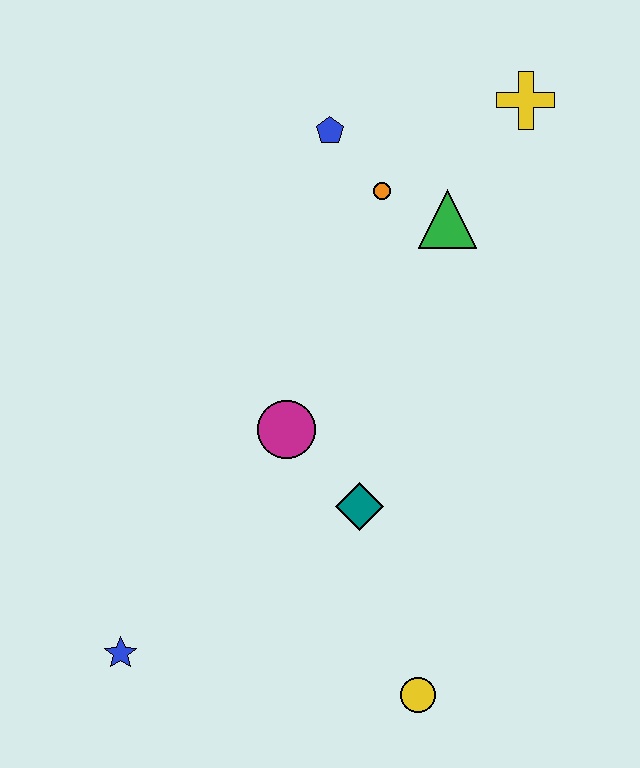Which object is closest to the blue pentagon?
The orange circle is closest to the blue pentagon.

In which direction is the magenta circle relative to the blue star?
The magenta circle is above the blue star.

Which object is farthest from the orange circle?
The blue star is farthest from the orange circle.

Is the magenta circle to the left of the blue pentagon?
Yes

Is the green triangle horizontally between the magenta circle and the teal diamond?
No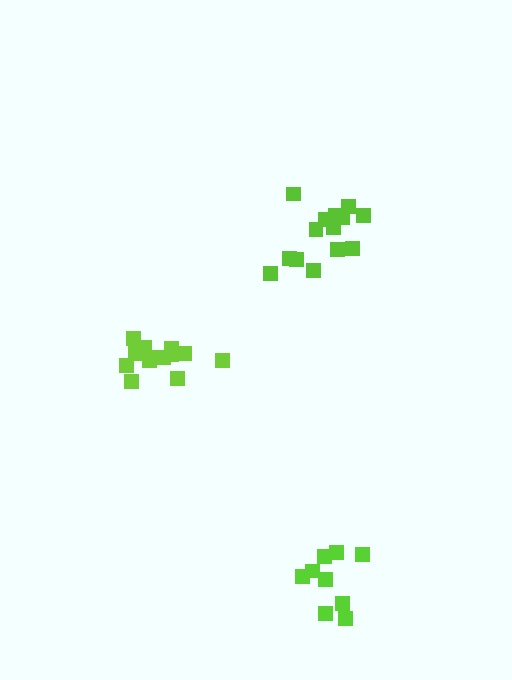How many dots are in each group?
Group 1: 14 dots, Group 2: 13 dots, Group 3: 9 dots (36 total).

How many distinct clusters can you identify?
There are 3 distinct clusters.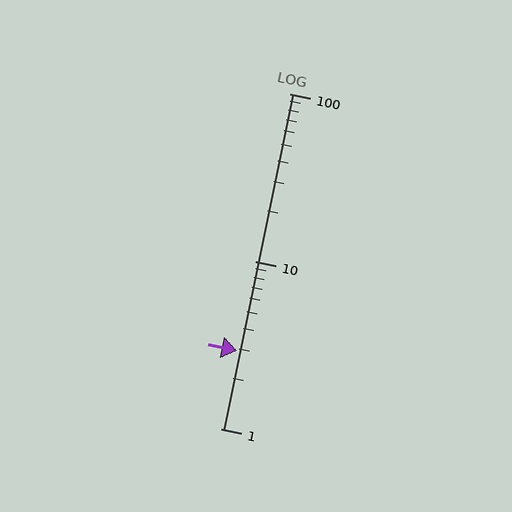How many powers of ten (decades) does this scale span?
The scale spans 2 decades, from 1 to 100.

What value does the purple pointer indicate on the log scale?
The pointer indicates approximately 2.9.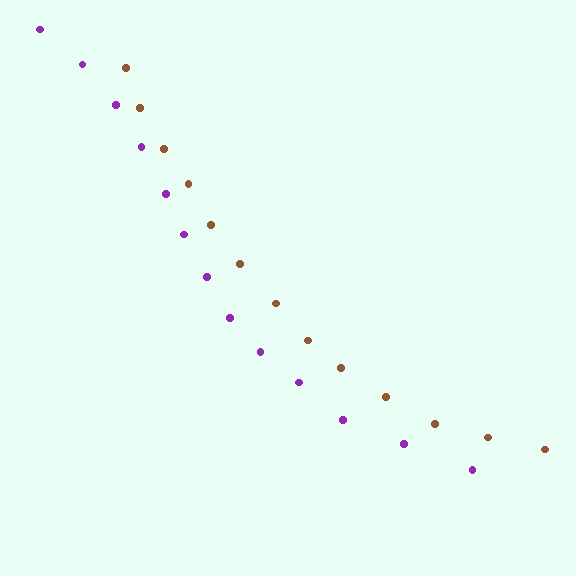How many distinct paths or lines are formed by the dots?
There are 2 distinct paths.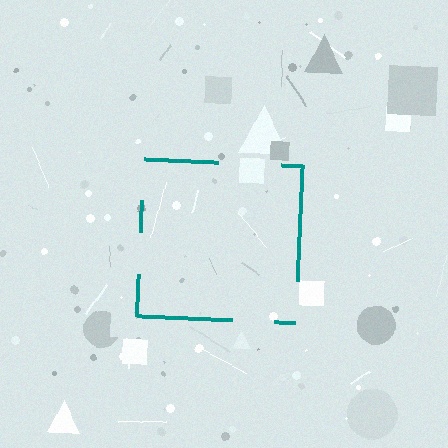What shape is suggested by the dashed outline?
The dashed outline suggests a square.